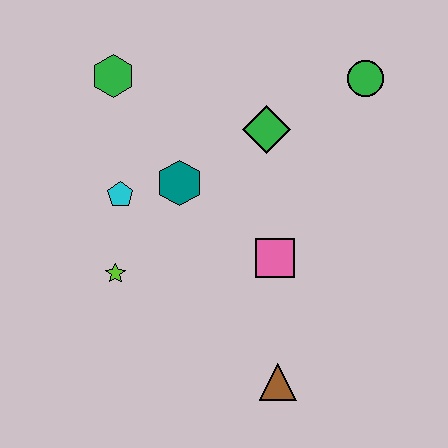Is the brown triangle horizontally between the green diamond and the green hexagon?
No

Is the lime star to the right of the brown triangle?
No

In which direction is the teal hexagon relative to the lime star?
The teal hexagon is above the lime star.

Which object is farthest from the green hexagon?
The brown triangle is farthest from the green hexagon.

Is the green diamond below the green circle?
Yes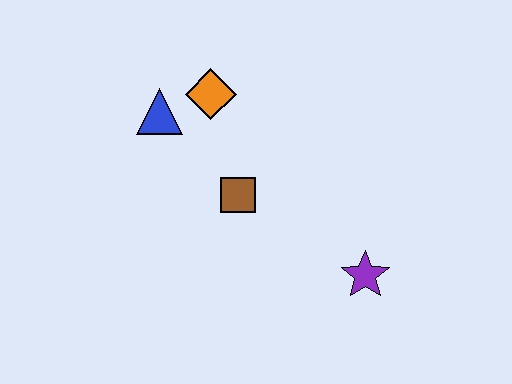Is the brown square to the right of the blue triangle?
Yes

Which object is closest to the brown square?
The orange diamond is closest to the brown square.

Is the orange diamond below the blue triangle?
No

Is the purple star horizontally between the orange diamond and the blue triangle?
No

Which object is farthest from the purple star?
The blue triangle is farthest from the purple star.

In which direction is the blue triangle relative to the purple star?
The blue triangle is to the left of the purple star.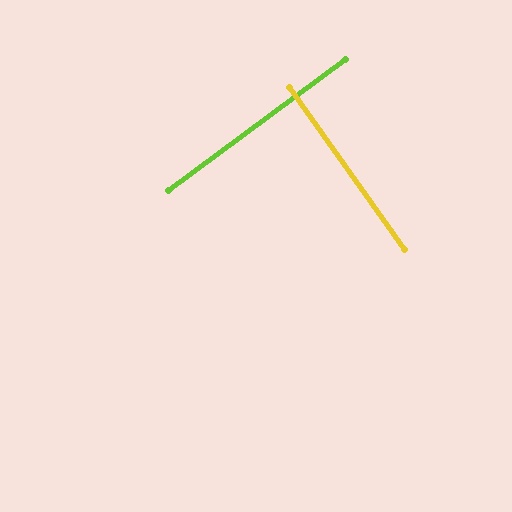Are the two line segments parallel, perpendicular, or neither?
Perpendicular — they meet at approximately 89°.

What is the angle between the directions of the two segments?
Approximately 89 degrees.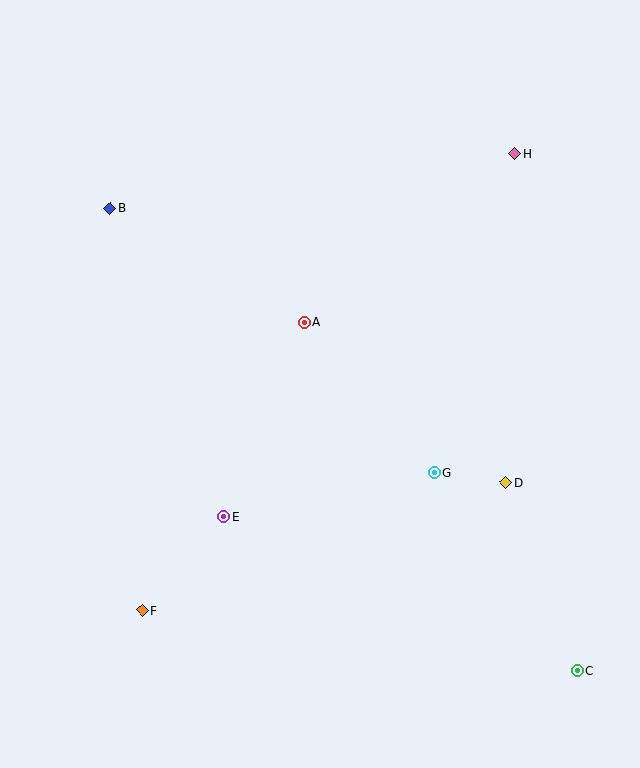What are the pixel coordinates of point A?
Point A is at (305, 322).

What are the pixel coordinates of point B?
Point B is at (110, 209).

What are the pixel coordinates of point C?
Point C is at (577, 671).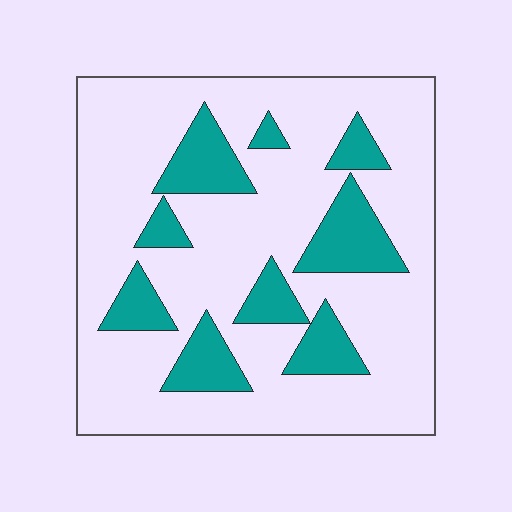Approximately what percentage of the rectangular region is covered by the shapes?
Approximately 20%.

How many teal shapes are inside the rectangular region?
9.